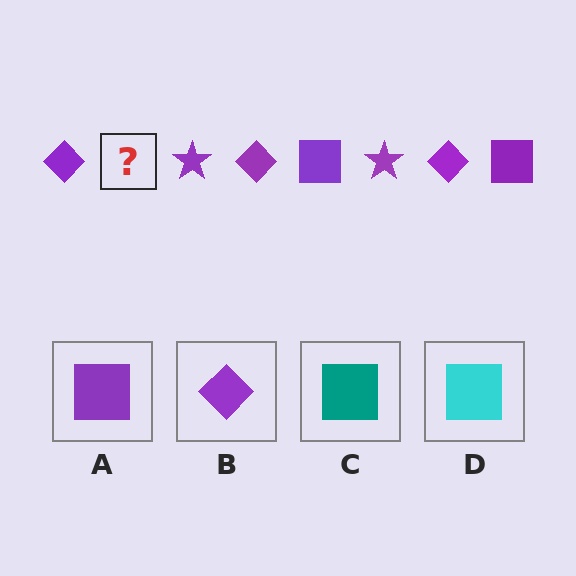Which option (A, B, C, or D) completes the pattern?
A.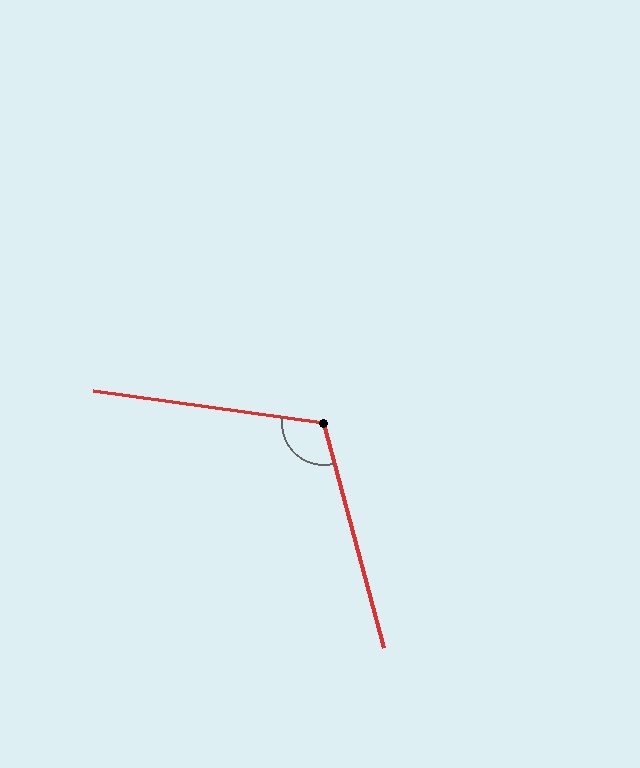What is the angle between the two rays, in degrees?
Approximately 113 degrees.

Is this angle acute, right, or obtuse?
It is obtuse.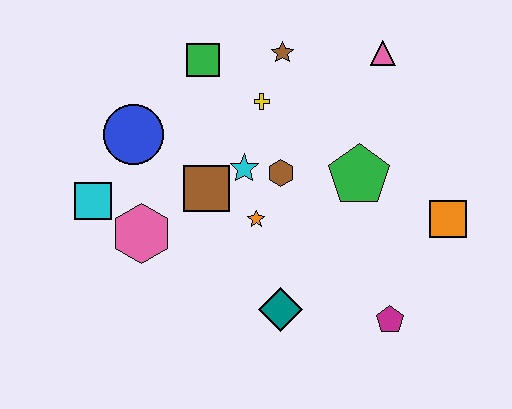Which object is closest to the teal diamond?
The orange star is closest to the teal diamond.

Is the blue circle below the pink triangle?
Yes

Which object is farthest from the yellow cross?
The magenta pentagon is farthest from the yellow cross.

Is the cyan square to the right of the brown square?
No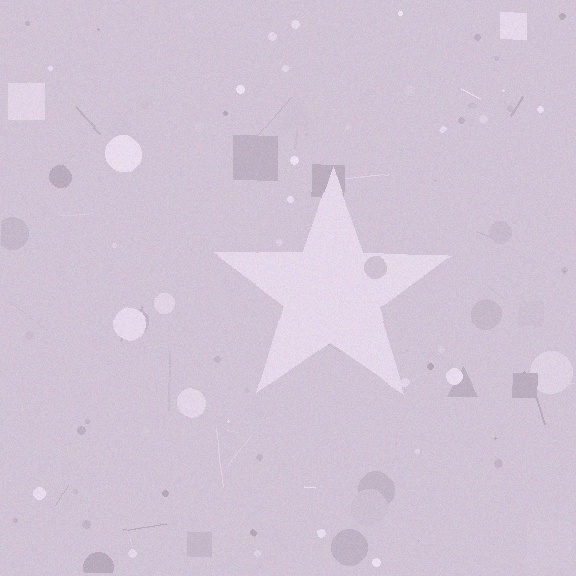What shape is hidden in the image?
A star is hidden in the image.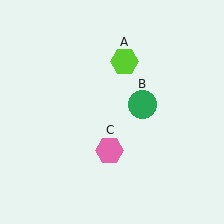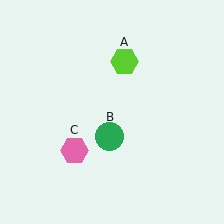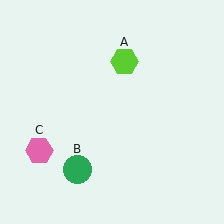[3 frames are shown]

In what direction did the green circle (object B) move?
The green circle (object B) moved down and to the left.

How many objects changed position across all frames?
2 objects changed position: green circle (object B), pink hexagon (object C).